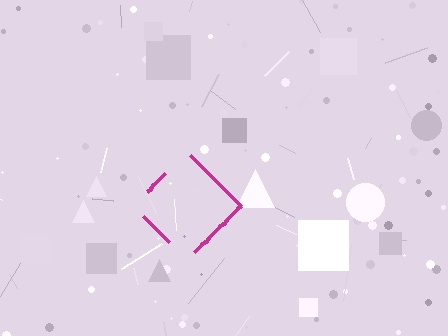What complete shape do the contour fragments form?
The contour fragments form a diamond.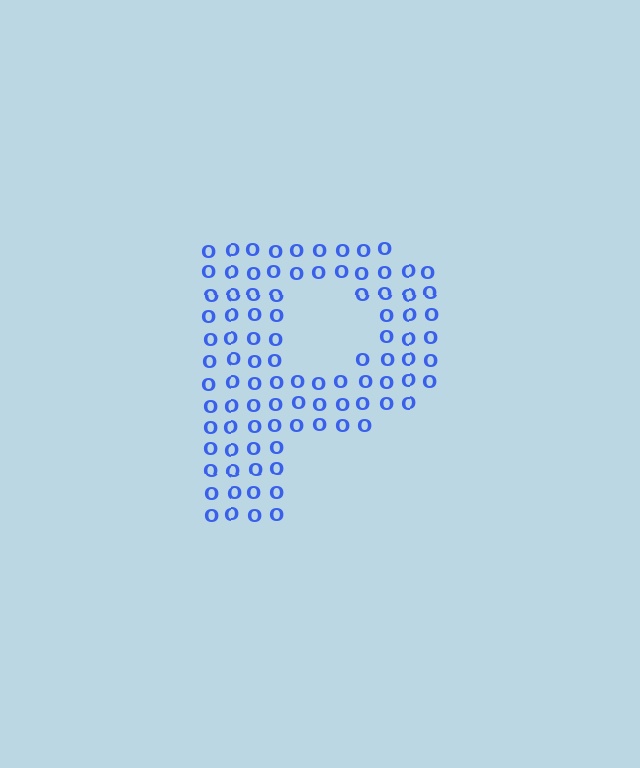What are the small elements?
The small elements are letter O's.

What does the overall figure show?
The overall figure shows the letter P.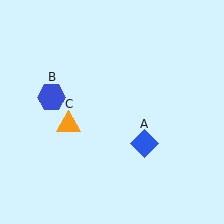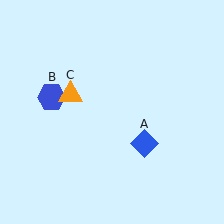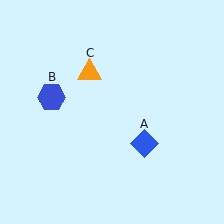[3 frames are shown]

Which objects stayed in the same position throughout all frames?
Blue diamond (object A) and blue hexagon (object B) remained stationary.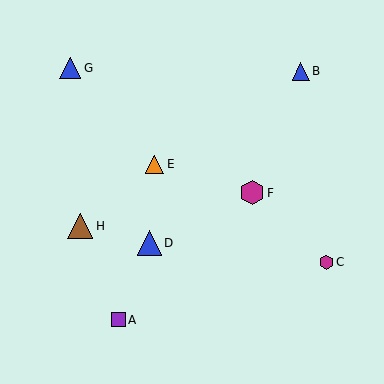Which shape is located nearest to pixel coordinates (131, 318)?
The purple square (labeled A) at (119, 320) is nearest to that location.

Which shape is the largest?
The brown triangle (labeled H) is the largest.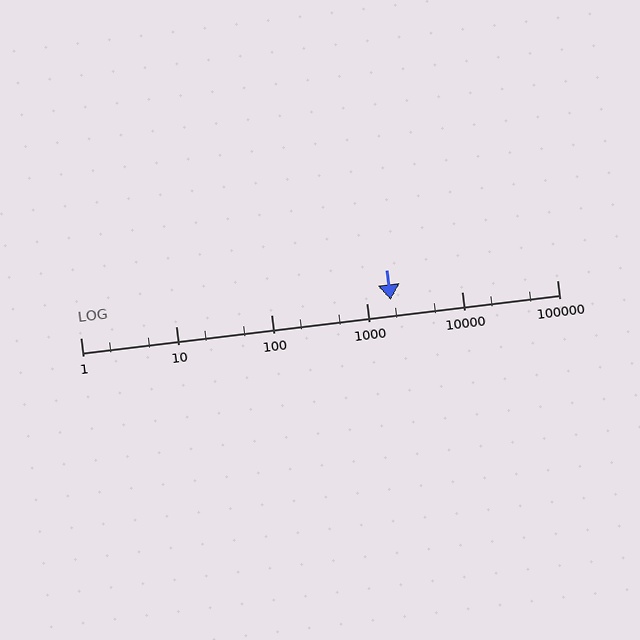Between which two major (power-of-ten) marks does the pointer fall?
The pointer is between 1000 and 10000.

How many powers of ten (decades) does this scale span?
The scale spans 5 decades, from 1 to 100000.